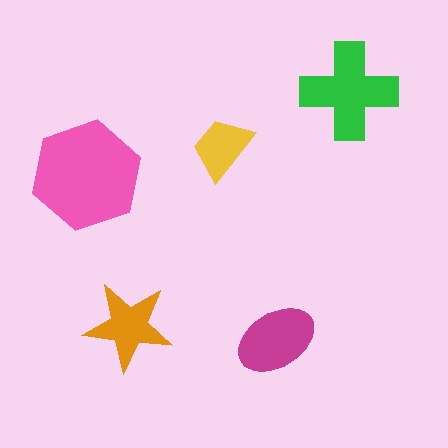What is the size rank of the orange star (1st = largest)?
4th.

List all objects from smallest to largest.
The yellow trapezoid, the orange star, the magenta ellipse, the green cross, the pink hexagon.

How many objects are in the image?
There are 5 objects in the image.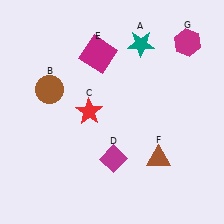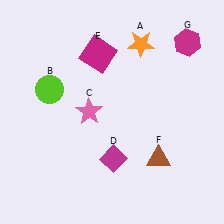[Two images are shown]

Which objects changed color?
A changed from teal to orange. B changed from brown to lime. C changed from red to pink.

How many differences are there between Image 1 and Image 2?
There are 3 differences between the two images.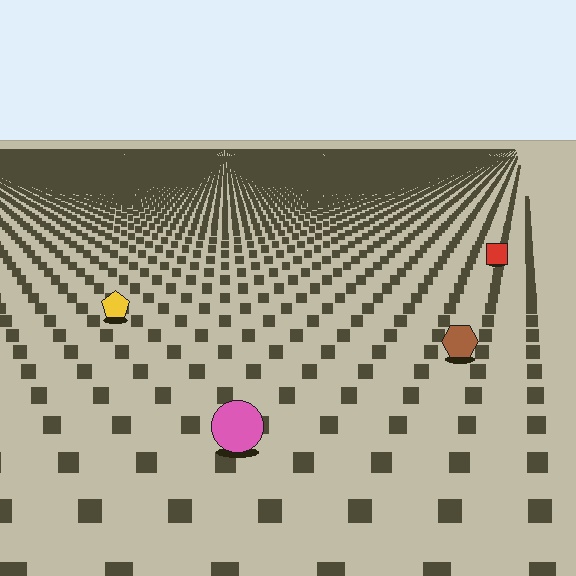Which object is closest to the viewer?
The pink circle is closest. The texture marks near it are larger and more spread out.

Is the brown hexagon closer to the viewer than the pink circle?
No. The pink circle is closer — you can tell from the texture gradient: the ground texture is coarser near it.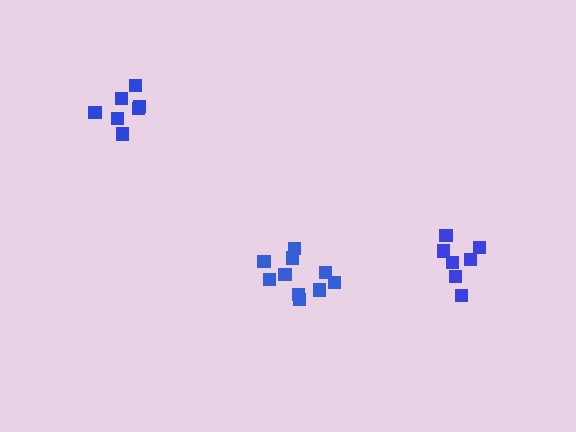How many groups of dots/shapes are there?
There are 3 groups.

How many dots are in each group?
Group 1: 10 dots, Group 2: 7 dots, Group 3: 7 dots (24 total).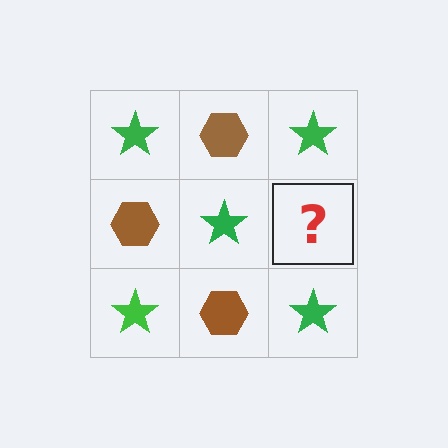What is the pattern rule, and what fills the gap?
The rule is that it alternates green star and brown hexagon in a checkerboard pattern. The gap should be filled with a brown hexagon.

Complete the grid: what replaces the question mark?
The question mark should be replaced with a brown hexagon.